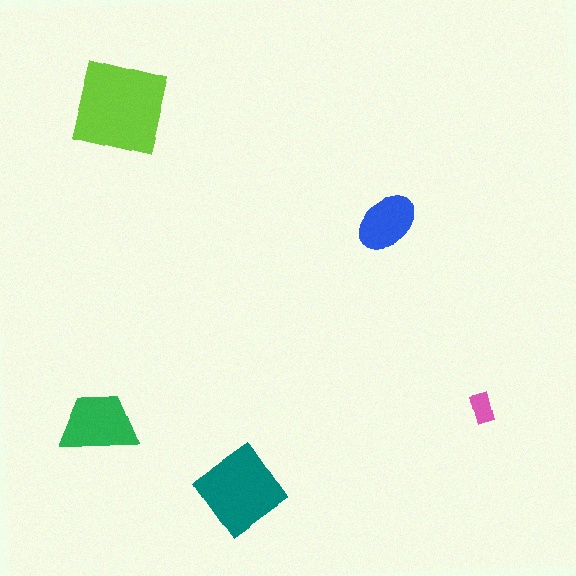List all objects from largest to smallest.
The lime square, the teal diamond, the green trapezoid, the blue ellipse, the pink rectangle.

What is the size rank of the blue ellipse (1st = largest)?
4th.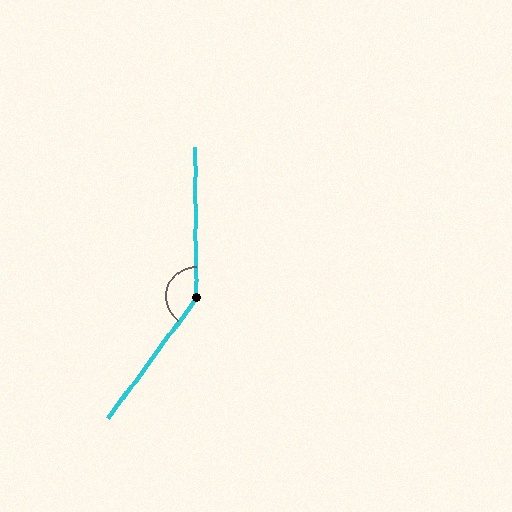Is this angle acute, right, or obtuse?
It is obtuse.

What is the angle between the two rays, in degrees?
Approximately 143 degrees.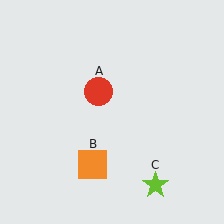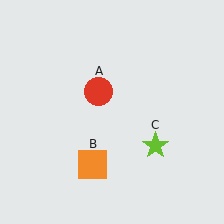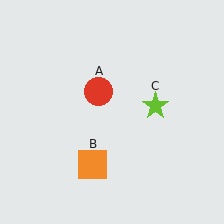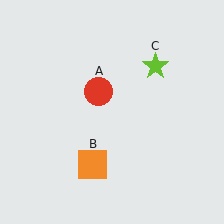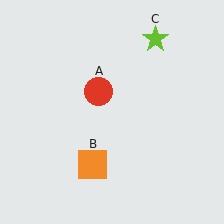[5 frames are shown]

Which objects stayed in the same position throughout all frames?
Red circle (object A) and orange square (object B) remained stationary.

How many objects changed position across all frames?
1 object changed position: lime star (object C).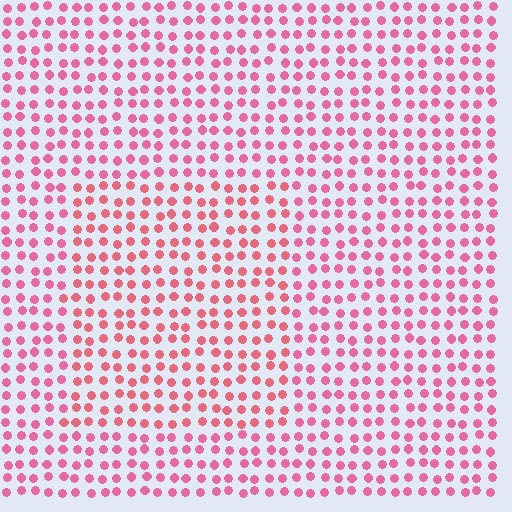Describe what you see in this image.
The image is filled with small pink elements in a uniform arrangement. A rectangle-shaped region is visible where the elements are tinted to a slightly different hue, forming a subtle color boundary.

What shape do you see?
I see a rectangle.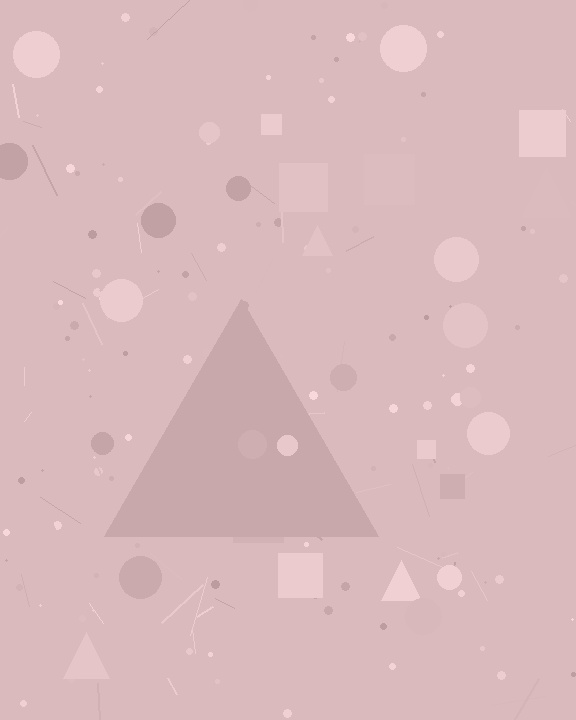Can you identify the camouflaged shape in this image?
The camouflaged shape is a triangle.